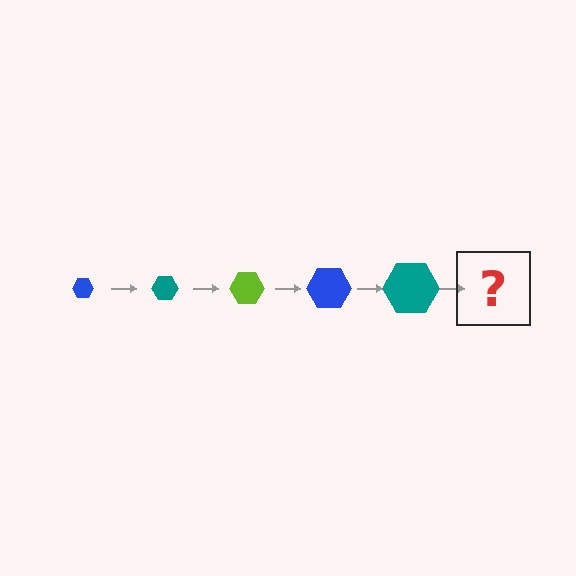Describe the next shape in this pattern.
It should be a lime hexagon, larger than the previous one.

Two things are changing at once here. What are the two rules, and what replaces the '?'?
The two rules are that the hexagon grows larger each step and the color cycles through blue, teal, and lime. The '?' should be a lime hexagon, larger than the previous one.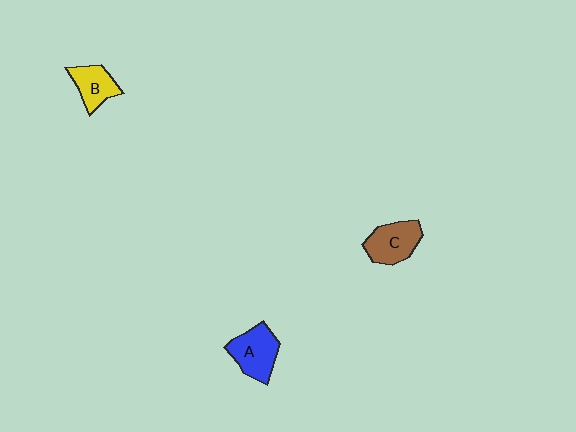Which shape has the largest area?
Shape A (blue).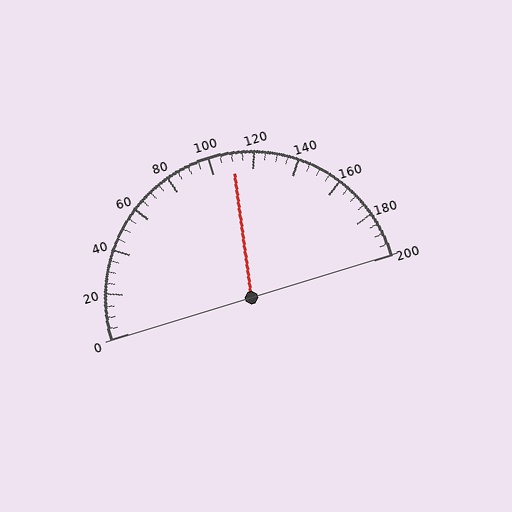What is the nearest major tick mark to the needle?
The nearest major tick mark is 120.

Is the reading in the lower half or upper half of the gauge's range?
The reading is in the upper half of the range (0 to 200).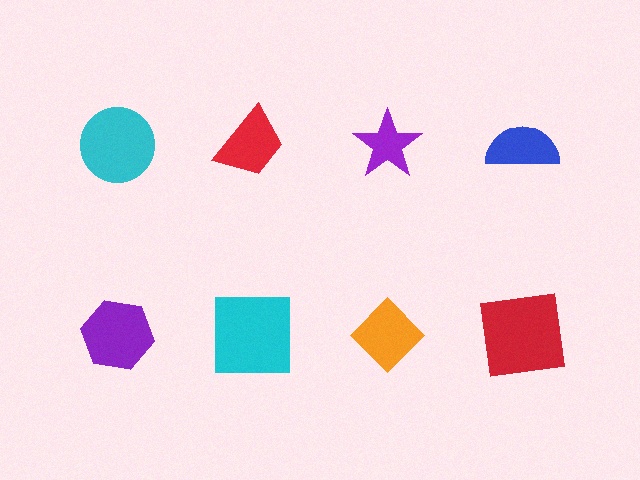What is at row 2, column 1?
A purple hexagon.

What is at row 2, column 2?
A cyan square.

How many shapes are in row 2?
4 shapes.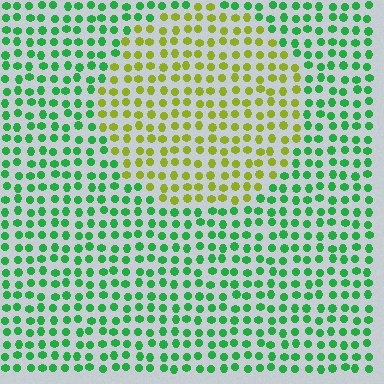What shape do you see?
I see a circle.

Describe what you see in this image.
The image is filled with small green elements in a uniform arrangement. A circle-shaped region is visible where the elements are tinted to a slightly different hue, forming a subtle color boundary.